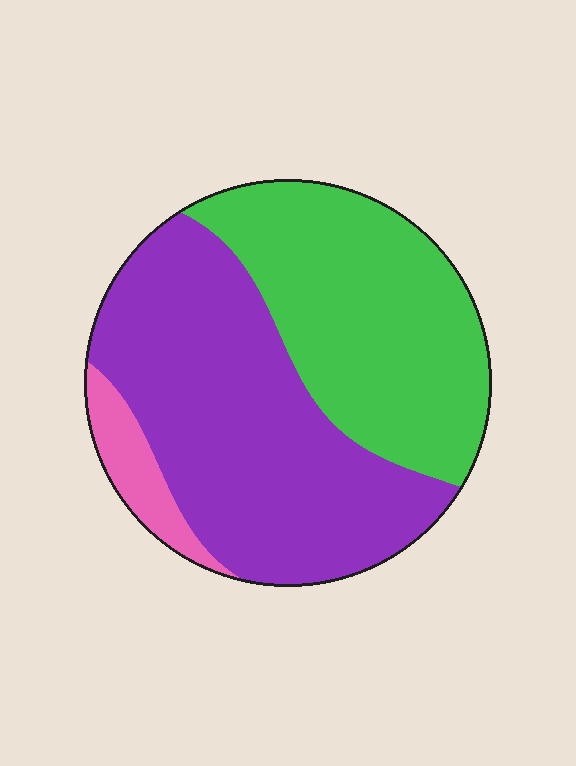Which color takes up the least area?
Pink, at roughly 5%.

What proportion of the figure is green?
Green covers about 40% of the figure.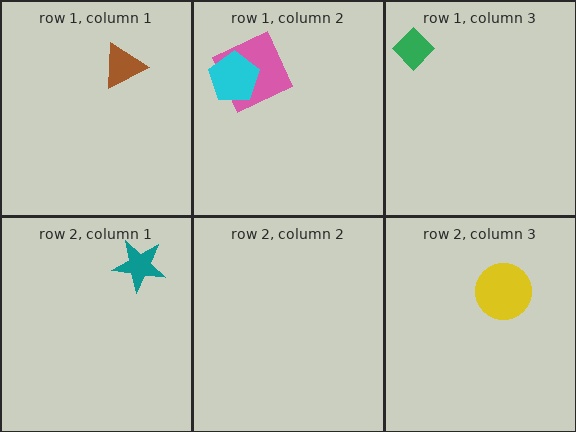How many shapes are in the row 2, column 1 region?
1.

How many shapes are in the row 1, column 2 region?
2.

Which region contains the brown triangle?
The row 1, column 1 region.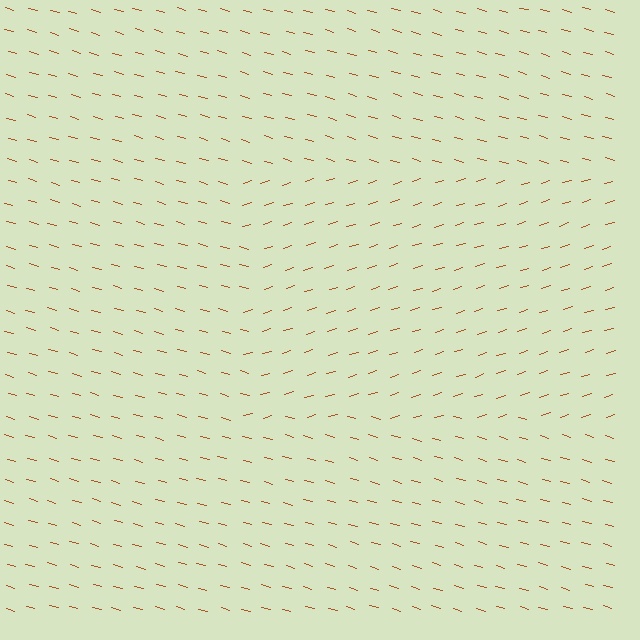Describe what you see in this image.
The image is filled with small brown line segments. A rectangle region in the image has lines oriented differently from the surrounding lines, creating a visible texture boundary.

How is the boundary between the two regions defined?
The boundary is defined purely by a change in line orientation (approximately 33 degrees difference). All lines are the same color and thickness.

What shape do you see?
I see a rectangle.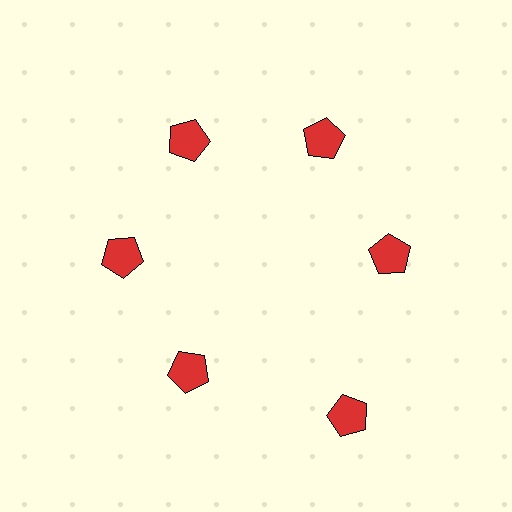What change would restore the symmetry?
The symmetry would be restored by moving it inward, back onto the ring so that all 6 pentagons sit at equal angles and equal distance from the center.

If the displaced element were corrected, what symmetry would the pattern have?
It would have 6-fold rotational symmetry — the pattern would map onto itself every 60 degrees.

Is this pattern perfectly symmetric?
No. The 6 red pentagons are arranged in a ring, but one element near the 5 o'clock position is pushed outward from the center, breaking the 6-fold rotational symmetry.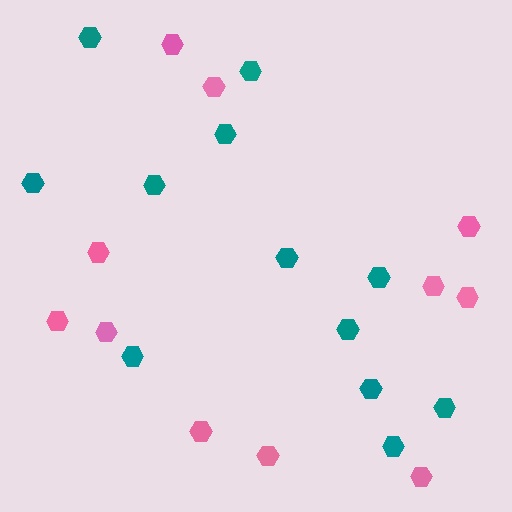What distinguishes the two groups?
There are 2 groups: one group of teal hexagons (12) and one group of pink hexagons (11).